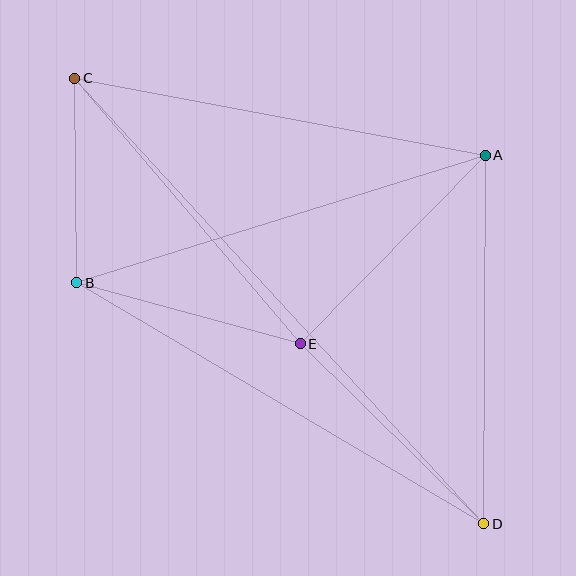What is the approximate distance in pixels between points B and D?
The distance between B and D is approximately 473 pixels.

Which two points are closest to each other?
Points B and C are closest to each other.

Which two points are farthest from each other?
Points C and D are farthest from each other.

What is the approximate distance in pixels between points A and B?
The distance between A and B is approximately 428 pixels.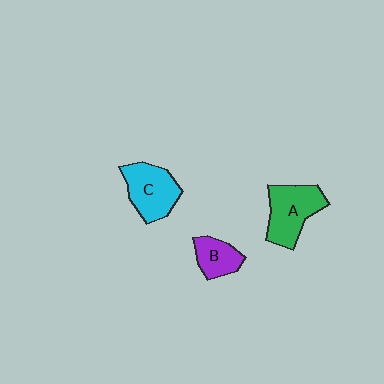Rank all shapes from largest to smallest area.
From largest to smallest: A (green), C (cyan), B (purple).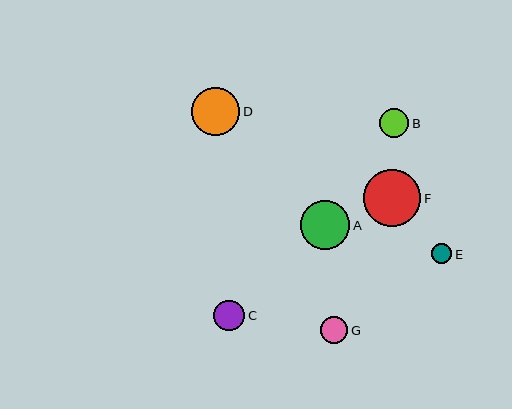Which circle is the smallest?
Circle E is the smallest with a size of approximately 20 pixels.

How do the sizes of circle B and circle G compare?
Circle B and circle G are approximately the same size.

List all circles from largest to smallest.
From largest to smallest: F, A, D, C, B, G, E.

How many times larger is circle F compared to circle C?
Circle F is approximately 1.8 times the size of circle C.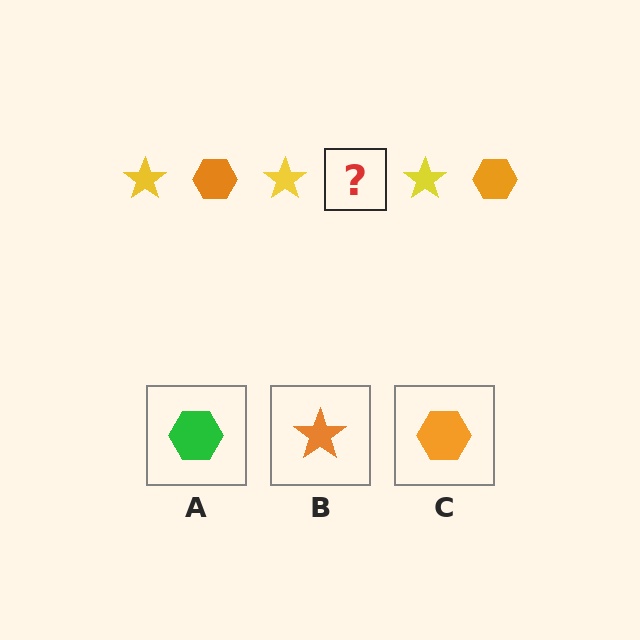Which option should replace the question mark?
Option C.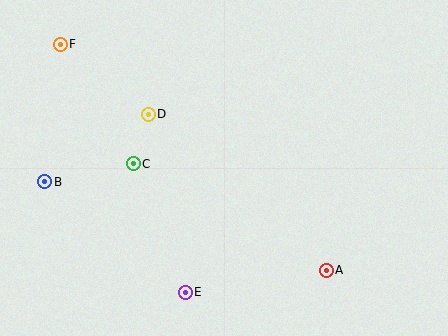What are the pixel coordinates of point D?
Point D is at (148, 114).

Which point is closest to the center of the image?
Point C at (133, 164) is closest to the center.